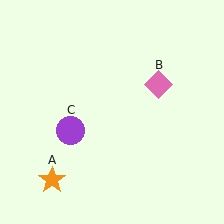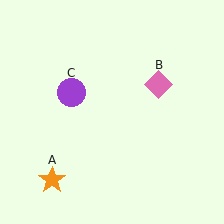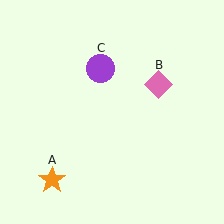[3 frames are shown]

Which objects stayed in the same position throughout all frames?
Orange star (object A) and pink diamond (object B) remained stationary.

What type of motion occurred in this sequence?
The purple circle (object C) rotated clockwise around the center of the scene.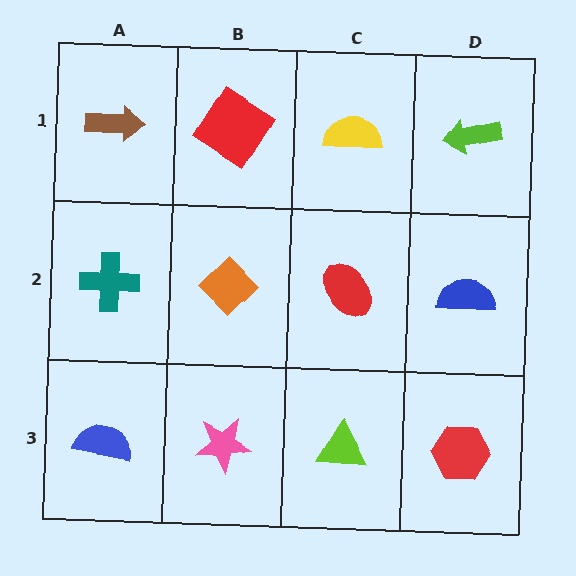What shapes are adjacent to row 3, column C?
A red ellipse (row 2, column C), a pink star (row 3, column B), a red hexagon (row 3, column D).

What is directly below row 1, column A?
A teal cross.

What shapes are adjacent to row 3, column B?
An orange diamond (row 2, column B), a blue semicircle (row 3, column A), a lime triangle (row 3, column C).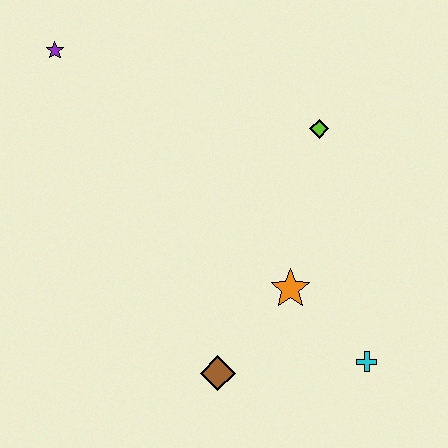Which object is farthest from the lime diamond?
The purple star is farthest from the lime diamond.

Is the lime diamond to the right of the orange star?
Yes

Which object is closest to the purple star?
The lime diamond is closest to the purple star.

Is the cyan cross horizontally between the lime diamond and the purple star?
No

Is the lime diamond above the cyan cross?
Yes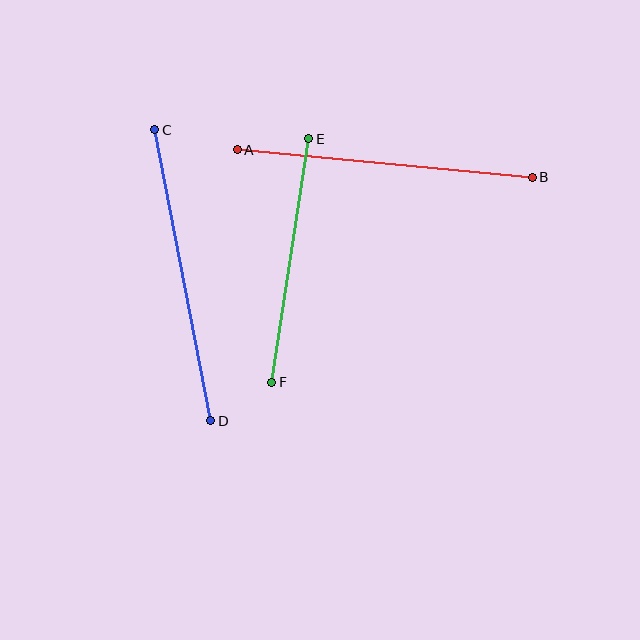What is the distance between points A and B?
The distance is approximately 296 pixels.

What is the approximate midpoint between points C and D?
The midpoint is at approximately (183, 275) pixels.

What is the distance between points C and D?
The distance is approximately 296 pixels.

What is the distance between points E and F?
The distance is approximately 246 pixels.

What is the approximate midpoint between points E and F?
The midpoint is at approximately (290, 260) pixels.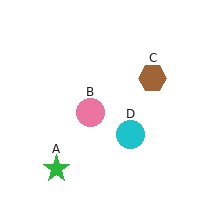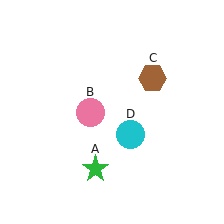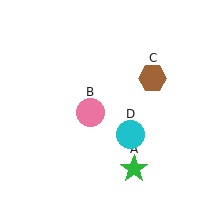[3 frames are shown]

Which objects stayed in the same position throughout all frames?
Pink circle (object B) and brown hexagon (object C) and cyan circle (object D) remained stationary.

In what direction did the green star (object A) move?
The green star (object A) moved right.